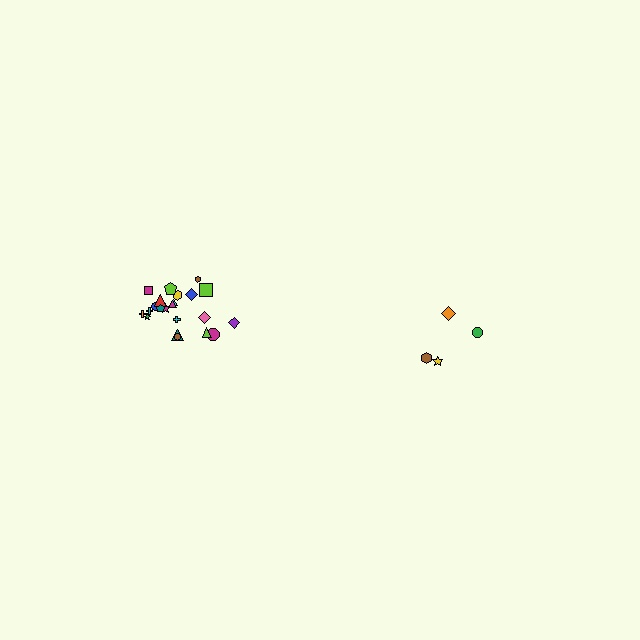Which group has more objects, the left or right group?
The left group.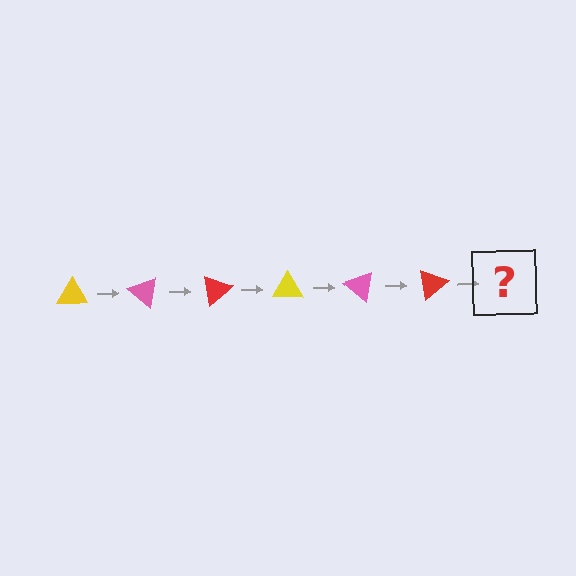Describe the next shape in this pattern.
It should be a yellow triangle, rotated 240 degrees from the start.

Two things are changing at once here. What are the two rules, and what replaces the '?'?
The two rules are that it rotates 40 degrees each step and the color cycles through yellow, pink, and red. The '?' should be a yellow triangle, rotated 240 degrees from the start.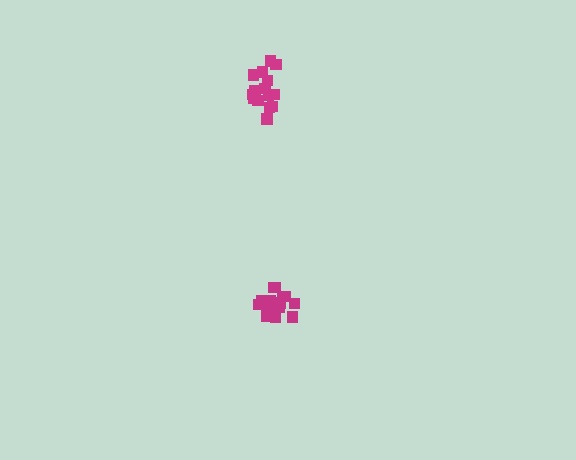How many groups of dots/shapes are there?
There are 2 groups.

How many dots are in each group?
Group 1: 16 dots, Group 2: 15 dots (31 total).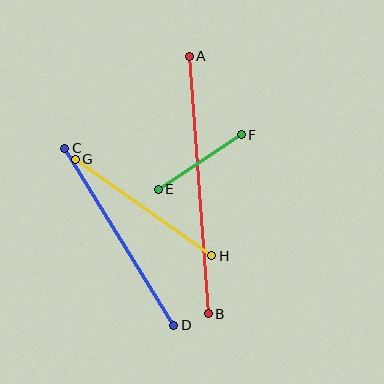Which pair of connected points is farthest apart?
Points A and B are farthest apart.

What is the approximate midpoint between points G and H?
The midpoint is at approximately (144, 207) pixels.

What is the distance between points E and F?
The distance is approximately 99 pixels.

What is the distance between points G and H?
The distance is approximately 167 pixels.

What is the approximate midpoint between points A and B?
The midpoint is at approximately (199, 185) pixels.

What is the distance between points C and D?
The distance is approximately 208 pixels.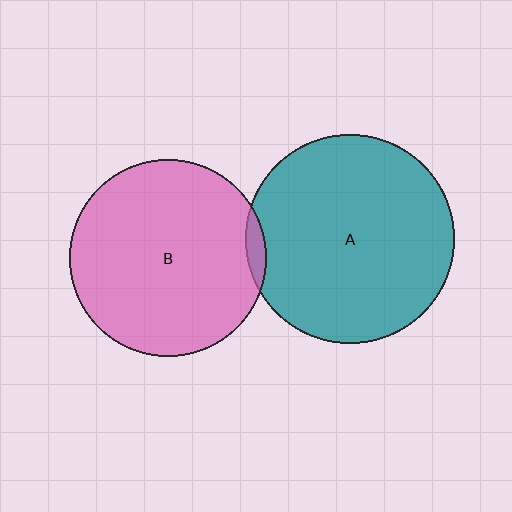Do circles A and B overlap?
Yes.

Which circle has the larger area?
Circle A (teal).